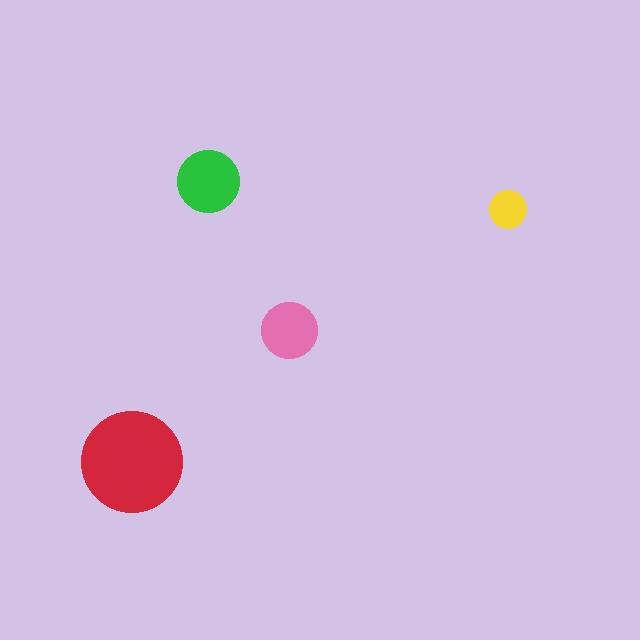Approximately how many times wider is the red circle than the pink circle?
About 2 times wider.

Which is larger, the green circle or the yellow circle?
The green one.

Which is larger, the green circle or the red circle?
The red one.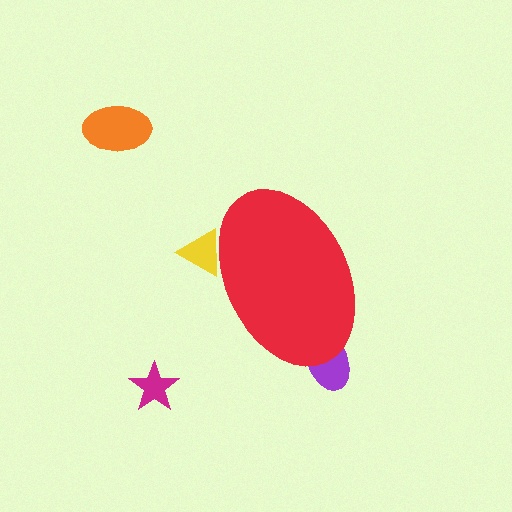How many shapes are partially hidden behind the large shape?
2 shapes are partially hidden.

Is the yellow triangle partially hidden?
Yes, the yellow triangle is partially hidden behind the red ellipse.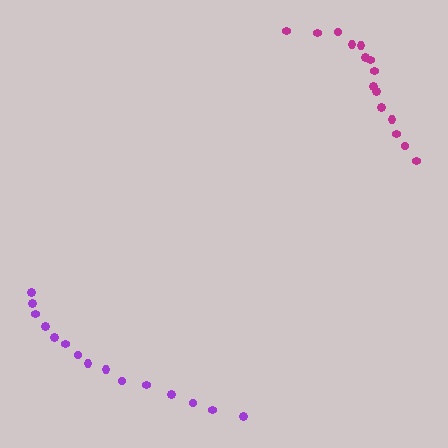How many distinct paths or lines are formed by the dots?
There are 2 distinct paths.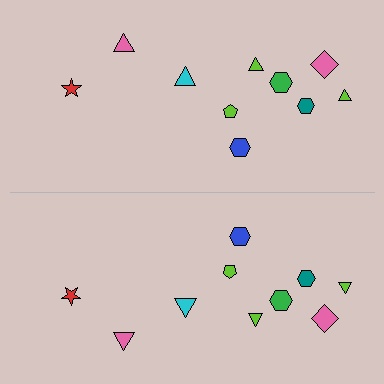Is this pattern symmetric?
Yes, this pattern has bilateral (reflection) symmetry.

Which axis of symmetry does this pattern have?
The pattern has a horizontal axis of symmetry running through the center of the image.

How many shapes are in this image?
There are 20 shapes in this image.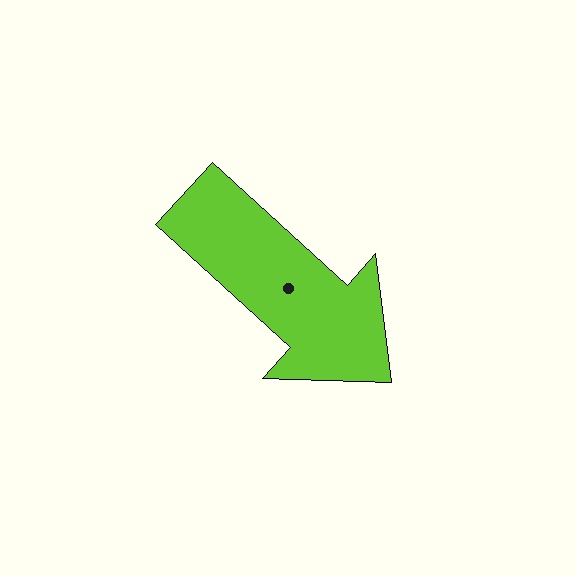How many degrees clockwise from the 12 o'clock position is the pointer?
Approximately 132 degrees.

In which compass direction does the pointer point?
Southeast.